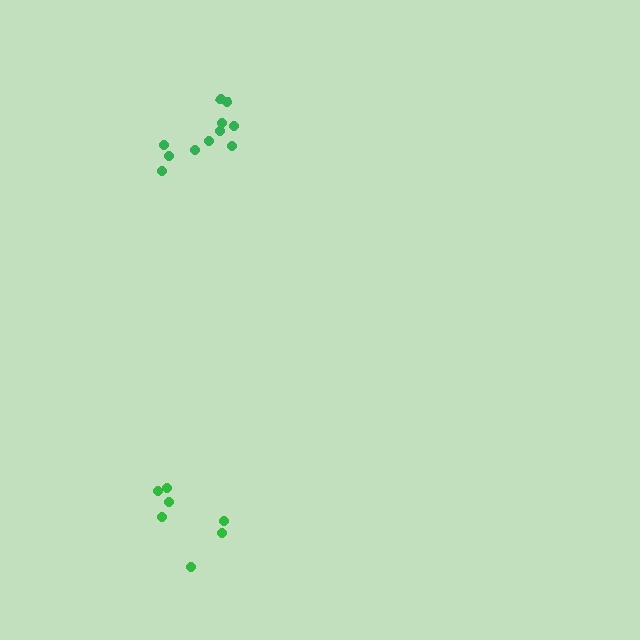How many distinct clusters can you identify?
There are 2 distinct clusters.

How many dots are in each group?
Group 1: 7 dots, Group 2: 11 dots (18 total).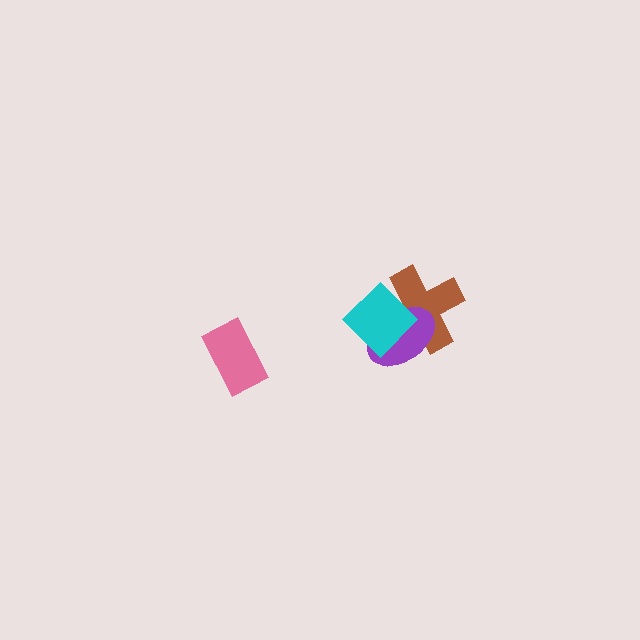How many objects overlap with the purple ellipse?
2 objects overlap with the purple ellipse.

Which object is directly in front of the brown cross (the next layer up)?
The purple ellipse is directly in front of the brown cross.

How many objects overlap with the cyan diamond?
2 objects overlap with the cyan diamond.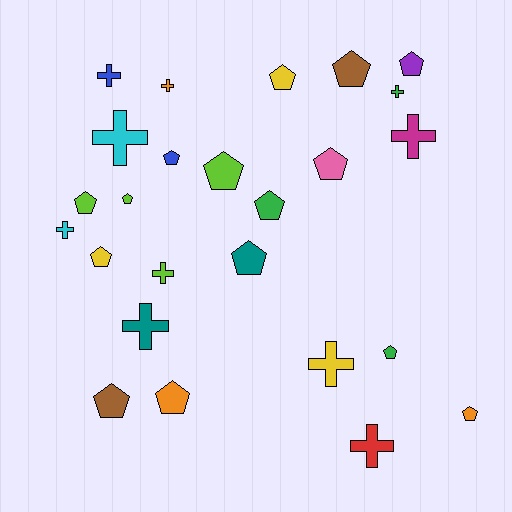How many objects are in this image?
There are 25 objects.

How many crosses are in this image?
There are 10 crosses.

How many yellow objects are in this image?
There are 3 yellow objects.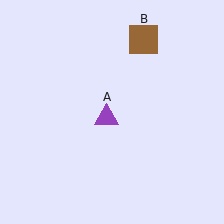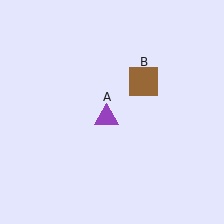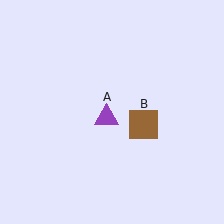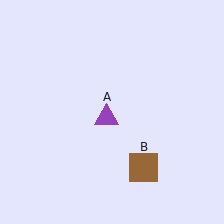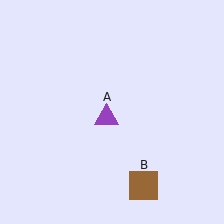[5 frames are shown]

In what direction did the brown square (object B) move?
The brown square (object B) moved down.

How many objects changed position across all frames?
1 object changed position: brown square (object B).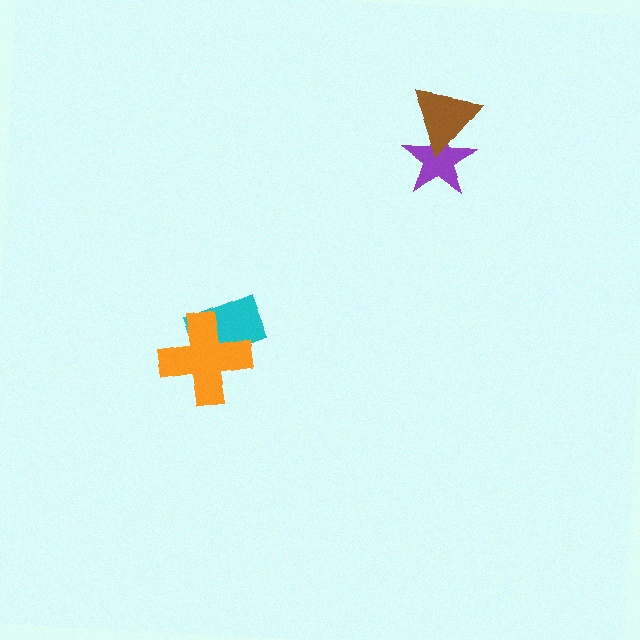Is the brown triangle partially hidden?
No, no other shape covers it.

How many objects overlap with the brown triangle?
1 object overlaps with the brown triangle.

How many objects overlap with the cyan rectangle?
1 object overlaps with the cyan rectangle.